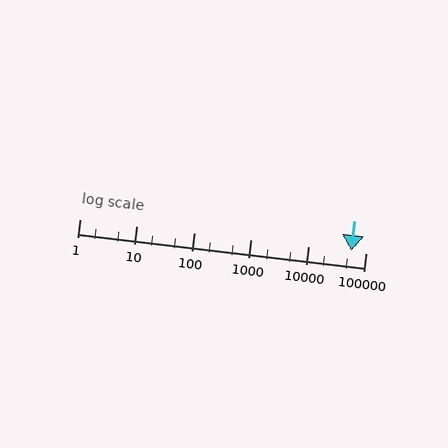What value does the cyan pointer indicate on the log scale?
The pointer indicates approximately 56000.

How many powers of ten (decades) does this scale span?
The scale spans 5 decades, from 1 to 100000.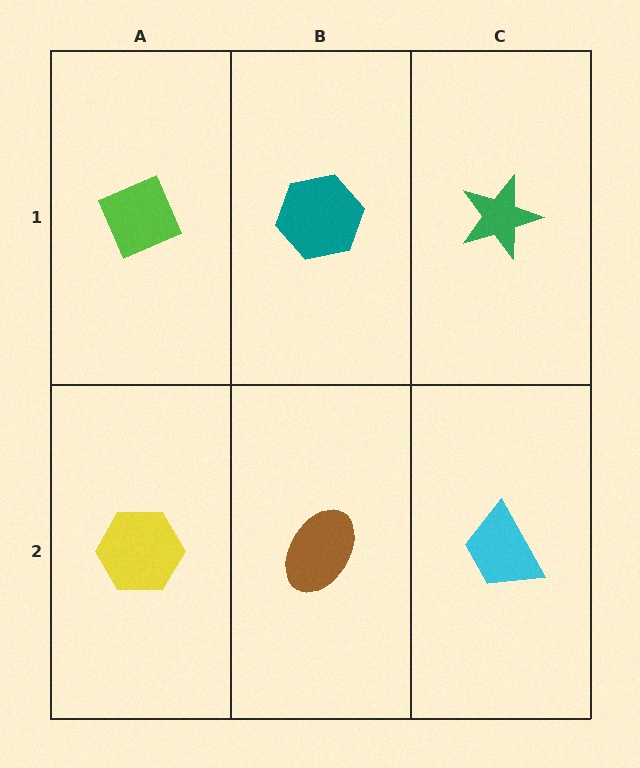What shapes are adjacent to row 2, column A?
A lime diamond (row 1, column A), a brown ellipse (row 2, column B).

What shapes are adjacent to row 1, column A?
A yellow hexagon (row 2, column A), a teal hexagon (row 1, column B).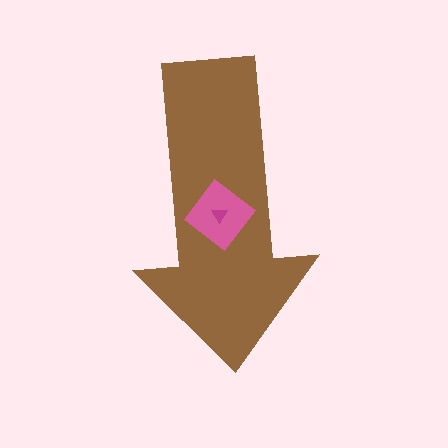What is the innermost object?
The magenta triangle.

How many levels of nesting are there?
3.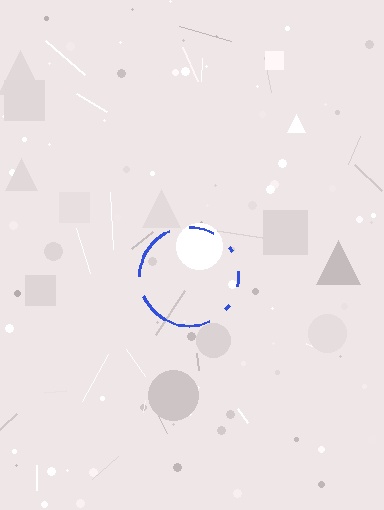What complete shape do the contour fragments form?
The contour fragments form a circle.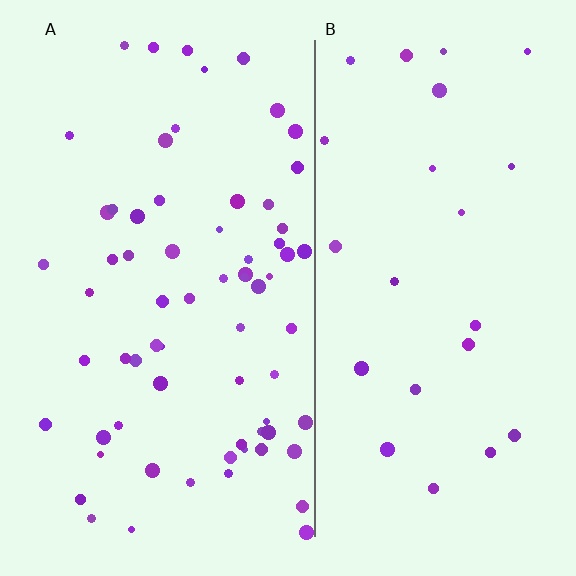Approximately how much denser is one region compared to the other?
Approximately 2.8× — region A over region B.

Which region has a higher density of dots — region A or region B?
A (the left).